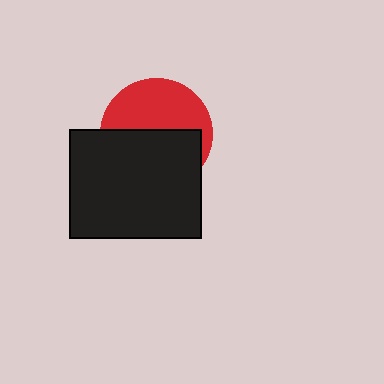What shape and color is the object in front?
The object in front is a black rectangle.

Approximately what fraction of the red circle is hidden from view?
Roughly 52% of the red circle is hidden behind the black rectangle.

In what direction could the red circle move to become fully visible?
The red circle could move up. That would shift it out from behind the black rectangle entirely.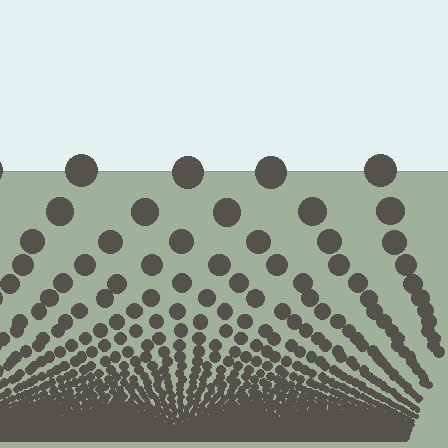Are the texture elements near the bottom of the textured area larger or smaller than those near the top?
Smaller. The gradient is inverted — elements near the bottom are smaller and denser.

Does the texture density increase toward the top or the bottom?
Density increases toward the bottom.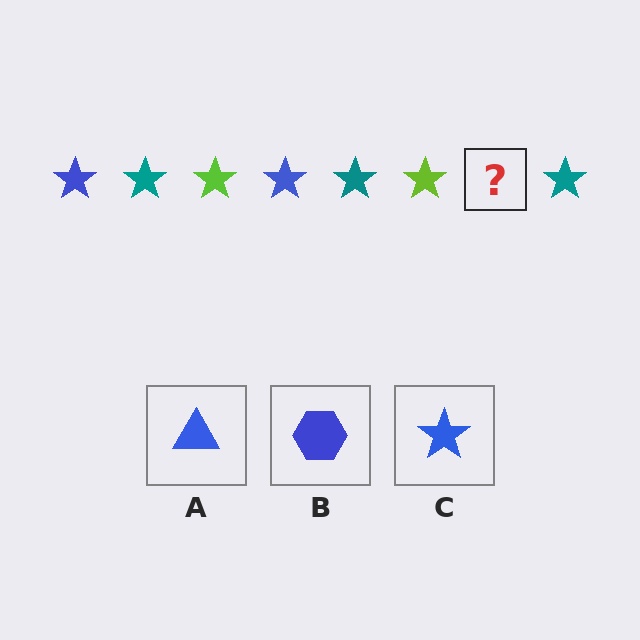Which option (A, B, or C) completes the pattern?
C.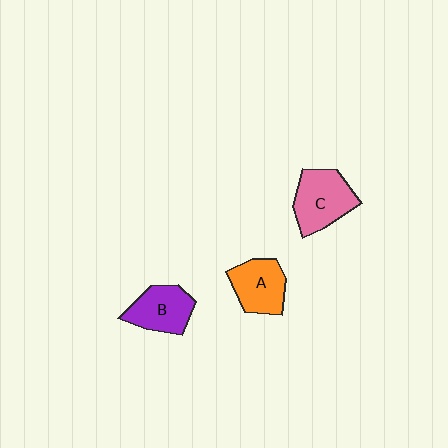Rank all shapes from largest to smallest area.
From largest to smallest: C (pink), A (orange), B (purple).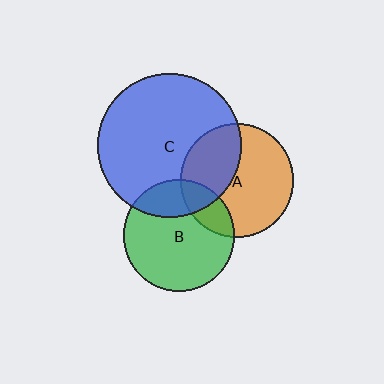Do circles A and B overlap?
Yes.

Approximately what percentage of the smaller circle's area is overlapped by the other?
Approximately 20%.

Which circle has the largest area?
Circle C (blue).